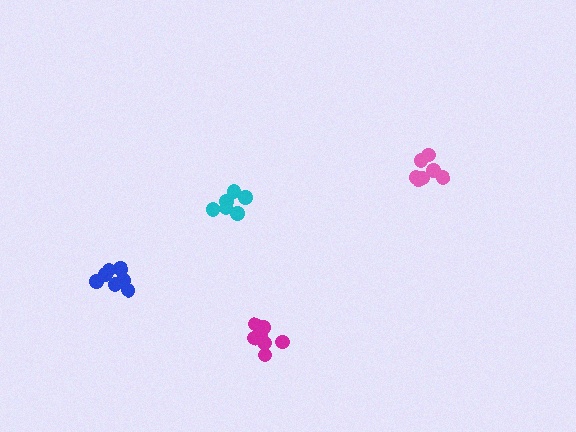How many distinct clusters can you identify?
There are 4 distinct clusters.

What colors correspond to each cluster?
The clusters are colored: pink, cyan, magenta, blue.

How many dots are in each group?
Group 1: 7 dots, Group 2: 6 dots, Group 3: 7 dots, Group 4: 7 dots (27 total).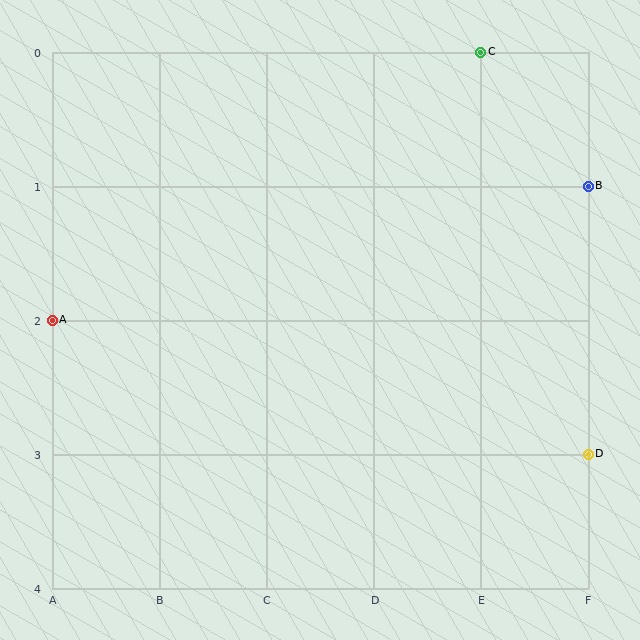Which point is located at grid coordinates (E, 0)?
Point C is at (E, 0).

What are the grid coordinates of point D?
Point D is at grid coordinates (F, 3).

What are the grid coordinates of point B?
Point B is at grid coordinates (F, 1).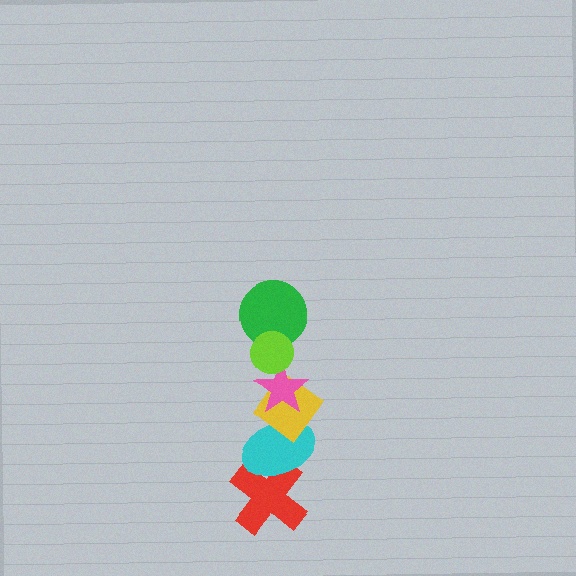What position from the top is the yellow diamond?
The yellow diamond is 4th from the top.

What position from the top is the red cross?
The red cross is 6th from the top.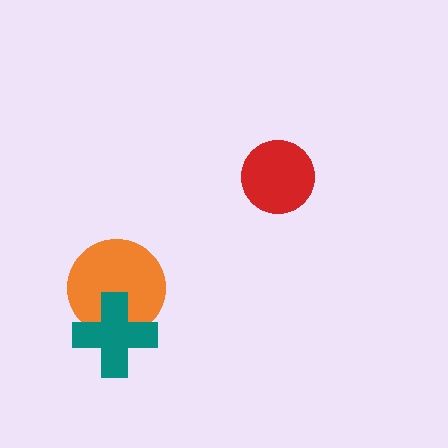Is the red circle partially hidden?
No, no other shape covers it.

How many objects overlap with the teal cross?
1 object overlaps with the teal cross.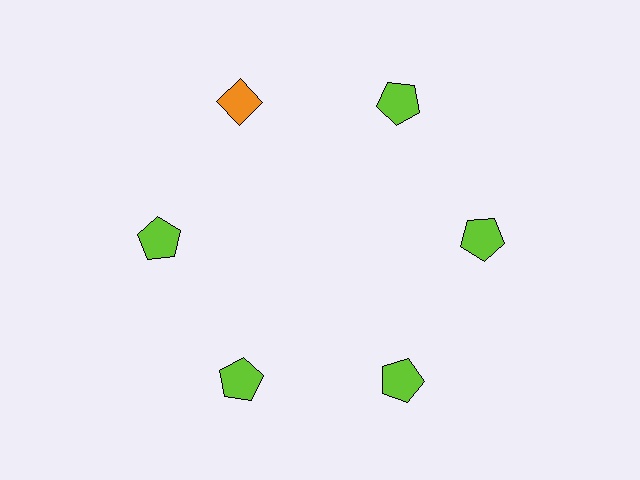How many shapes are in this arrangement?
There are 6 shapes arranged in a ring pattern.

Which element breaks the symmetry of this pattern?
The orange diamond at roughly the 11 o'clock position breaks the symmetry. All other shapes are lime pentagons.